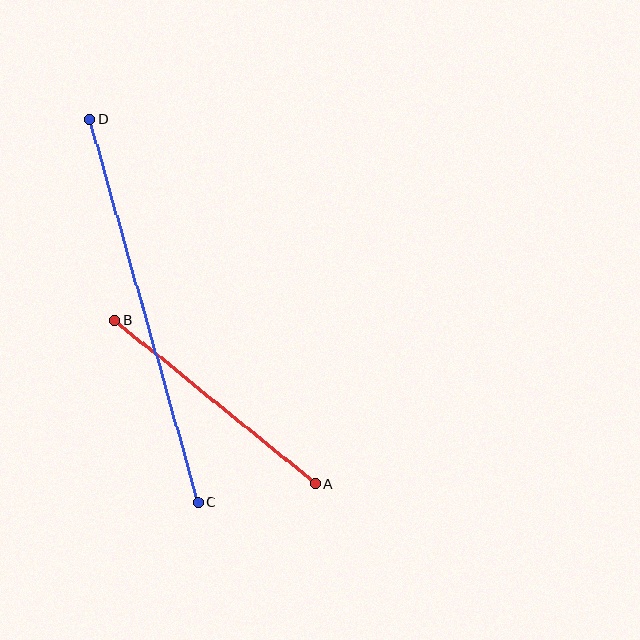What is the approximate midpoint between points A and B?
The midpoint is at approximately (215, 402) pixels.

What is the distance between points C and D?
The distance is approximately 397 pixels.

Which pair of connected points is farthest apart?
Points C and D are farthest apart.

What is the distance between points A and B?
The distance is approximately 259 pixels.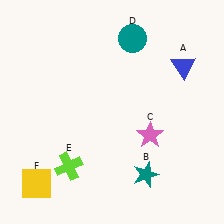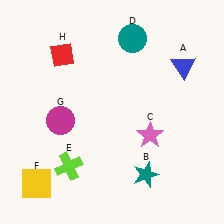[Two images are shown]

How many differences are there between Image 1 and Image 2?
There are 2 differences between the two images.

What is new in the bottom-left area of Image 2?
A magenta circle (G) was added in the bottom-left area of Image 2.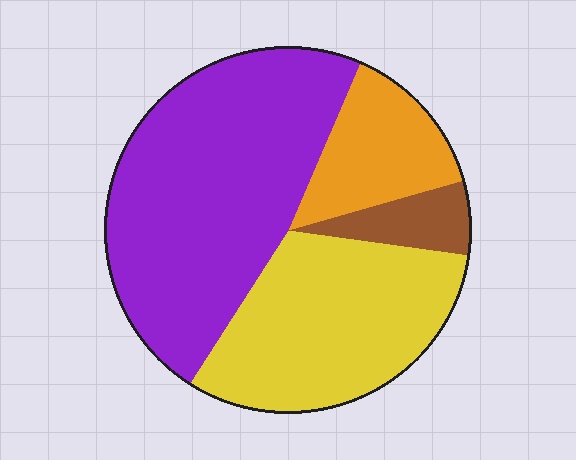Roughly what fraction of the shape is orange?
Orange takes up about one eighth (1/8) of the shape.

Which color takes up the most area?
Purple, at roughly 50%.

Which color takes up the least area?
Brown, at roughly 5%.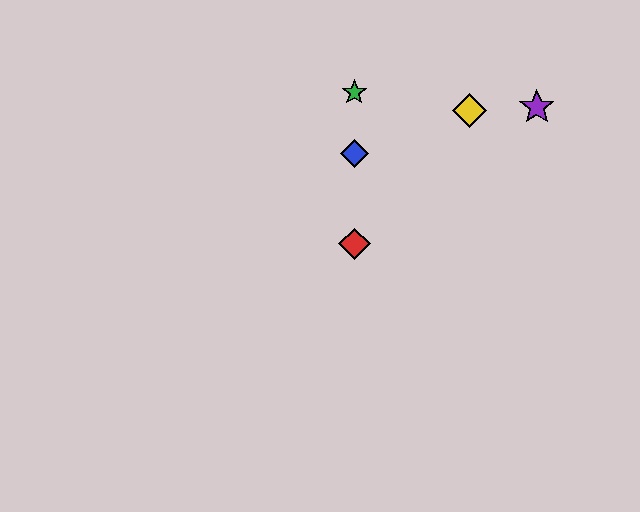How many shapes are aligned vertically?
3 shapes (the red diamond, the blue diamond, the green star) are aligned vertically.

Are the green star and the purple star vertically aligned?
No, the green star is at x≈354 and the purple star is at x≈537.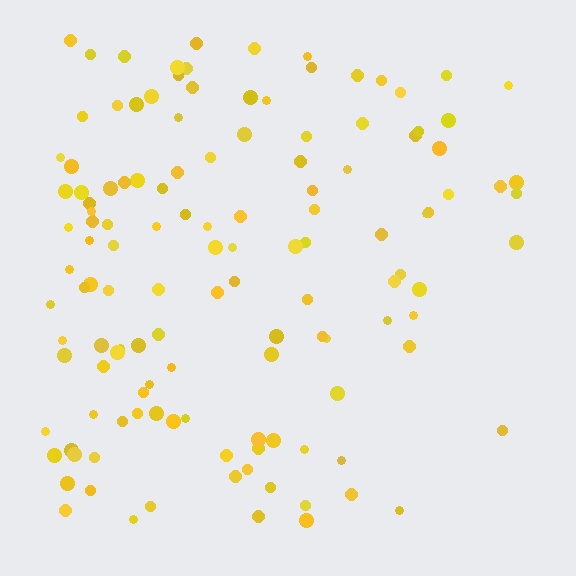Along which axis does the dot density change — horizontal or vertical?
Horizontal.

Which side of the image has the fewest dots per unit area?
The right.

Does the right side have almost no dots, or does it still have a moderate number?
Still a moderate number, just noticeably fewer than the left.